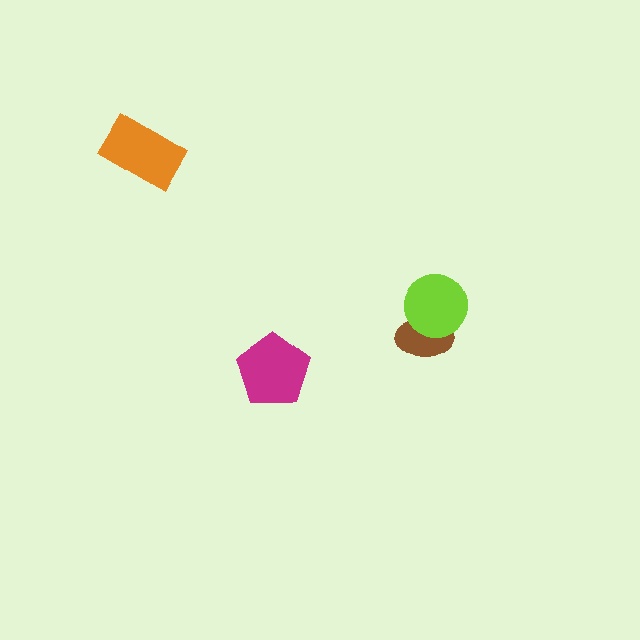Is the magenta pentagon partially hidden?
No, no other shape covers it.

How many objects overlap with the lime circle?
1 object overlaps with the lime circle.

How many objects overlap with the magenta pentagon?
0 objects overlap with the magenta pentagon.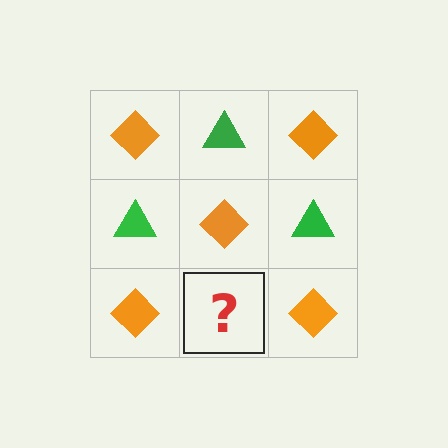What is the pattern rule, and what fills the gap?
The rule is that it alternates orange diamond and green triangle in a checkerboard pattern. The gap should be filled with a green triangle.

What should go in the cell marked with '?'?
The missing cell should contain a green triangle.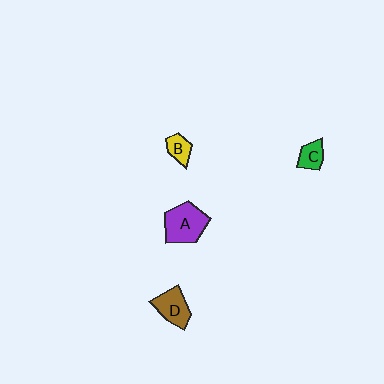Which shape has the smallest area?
Shape B (yellow).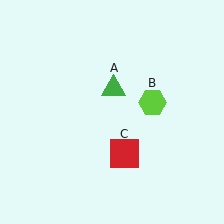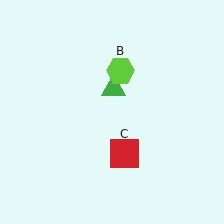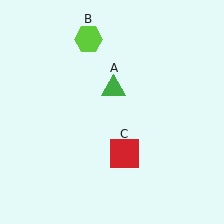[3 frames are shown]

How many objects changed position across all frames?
1 object changed position: lime hexagon (object B).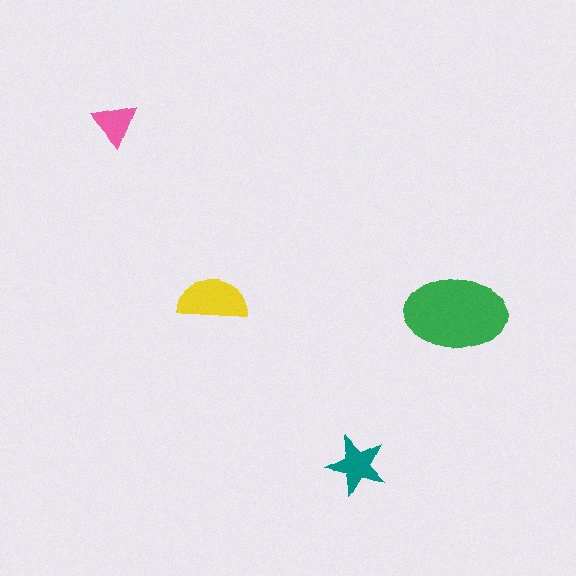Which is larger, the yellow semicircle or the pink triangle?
The yellow semicircle.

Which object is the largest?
The green ellipse.